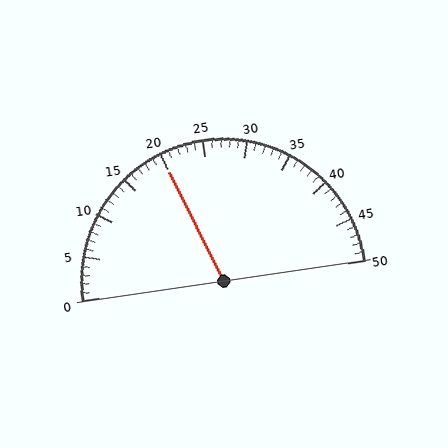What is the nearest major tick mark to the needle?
The nearest major tick mark is 20.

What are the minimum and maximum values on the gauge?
The gauge ranges from 0 to 50.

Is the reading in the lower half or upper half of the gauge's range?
The reading is in the lower half of the range (0 to 50).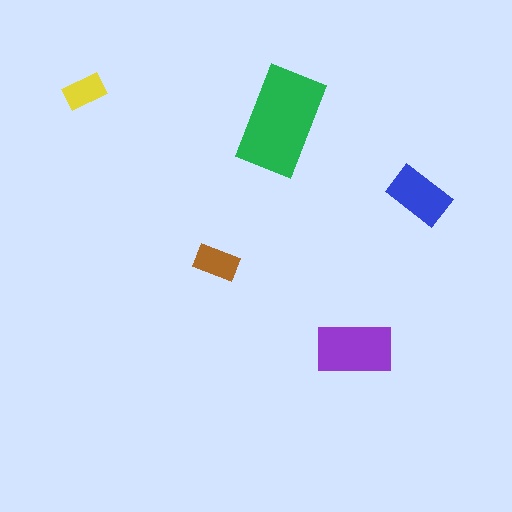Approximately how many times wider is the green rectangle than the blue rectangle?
About 1.5 times wider.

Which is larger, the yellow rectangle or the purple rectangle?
The purple one.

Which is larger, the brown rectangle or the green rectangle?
The green one.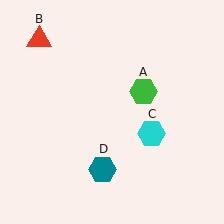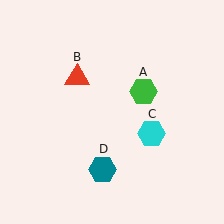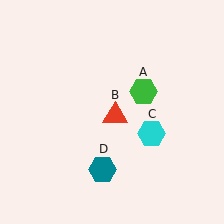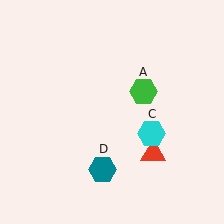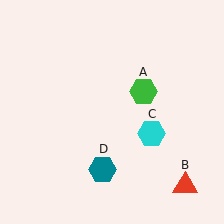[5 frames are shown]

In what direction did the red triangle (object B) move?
The red triangle (object B) moved down and to the right.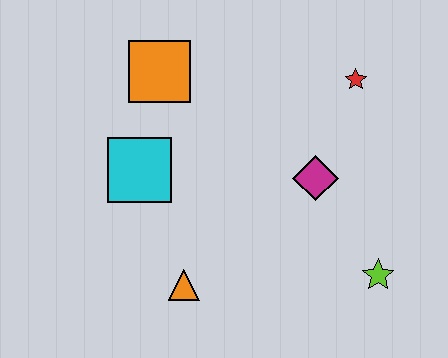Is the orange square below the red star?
No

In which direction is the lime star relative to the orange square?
The lime star is to the right of the orange square.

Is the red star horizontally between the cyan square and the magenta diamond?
No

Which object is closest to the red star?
The magenta diamond is closest to the red star.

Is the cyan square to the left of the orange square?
Yes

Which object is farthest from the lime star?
The orange square is farthest from the lime star.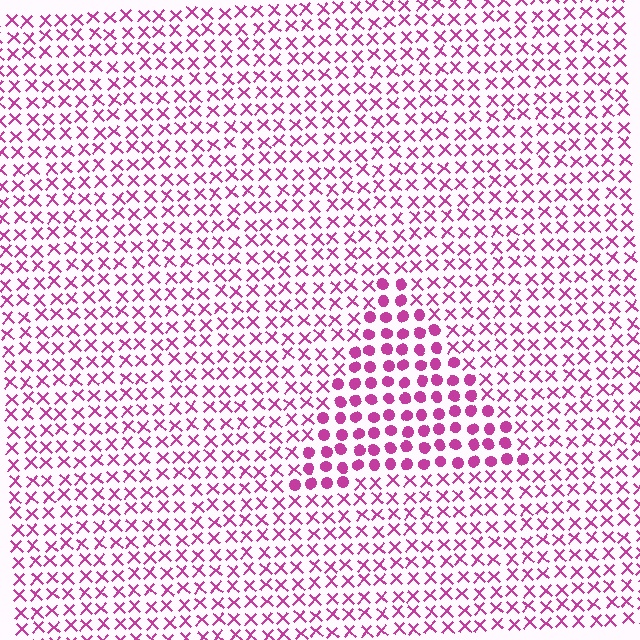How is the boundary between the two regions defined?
The boundary is defined by a change in element shape: circles inside vs. X marks outside. All elements share the same color and spacing.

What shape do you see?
I see a triangle.